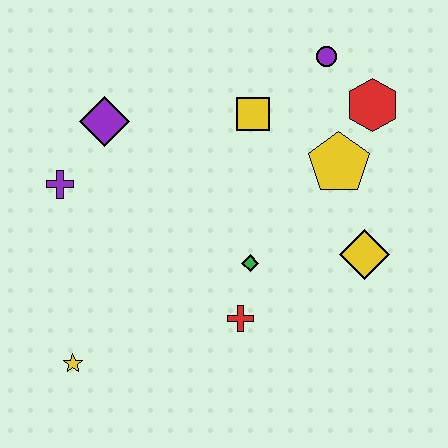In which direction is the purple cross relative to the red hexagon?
The purple cross is to the left of the red hexagon.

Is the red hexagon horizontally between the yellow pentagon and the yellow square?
No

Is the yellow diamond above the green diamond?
Yes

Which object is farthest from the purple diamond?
The yellow diamond is farthest from the purple diamond.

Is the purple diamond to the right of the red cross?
No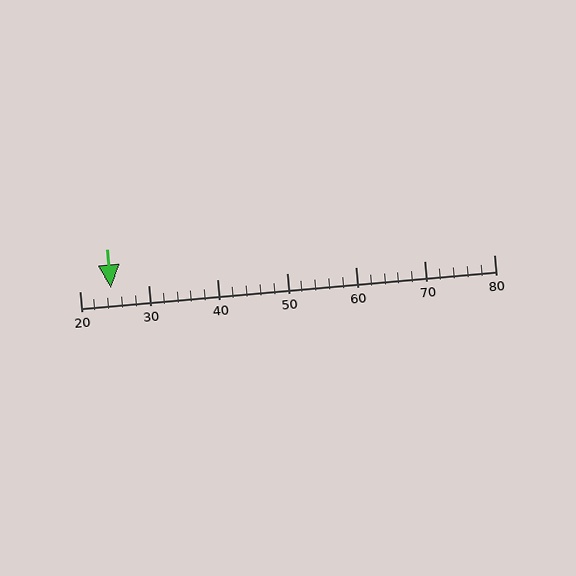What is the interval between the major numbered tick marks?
The major tick marks are spaced 10 units apart.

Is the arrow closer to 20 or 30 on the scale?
The arrow is closer to 20.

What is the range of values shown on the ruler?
The ruler shows values from 20 to 80.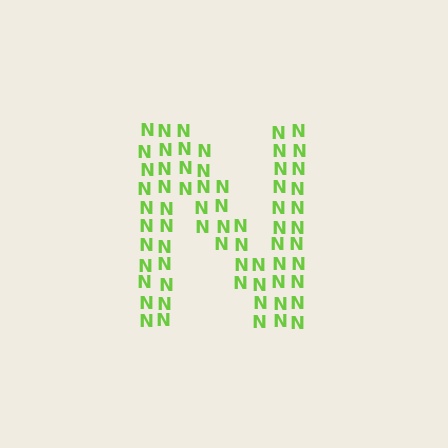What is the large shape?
The large shape is the letter N.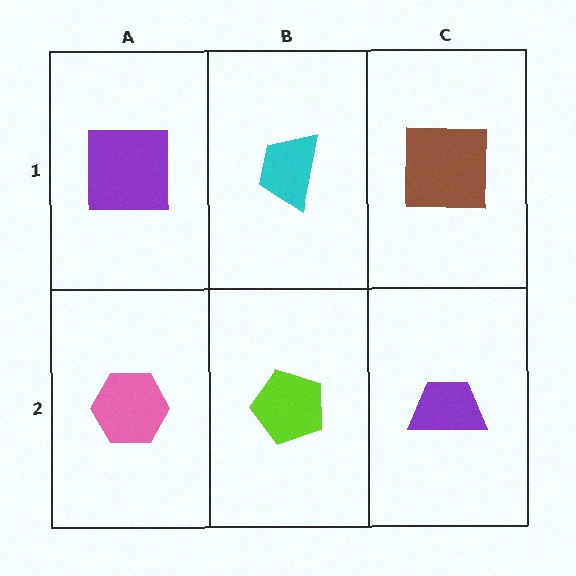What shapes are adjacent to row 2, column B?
A cyan trapezoid (row 1, column B), a pink hexagon (row 2, column A), a purple trapezoid (row 2, column C).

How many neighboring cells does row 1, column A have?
2.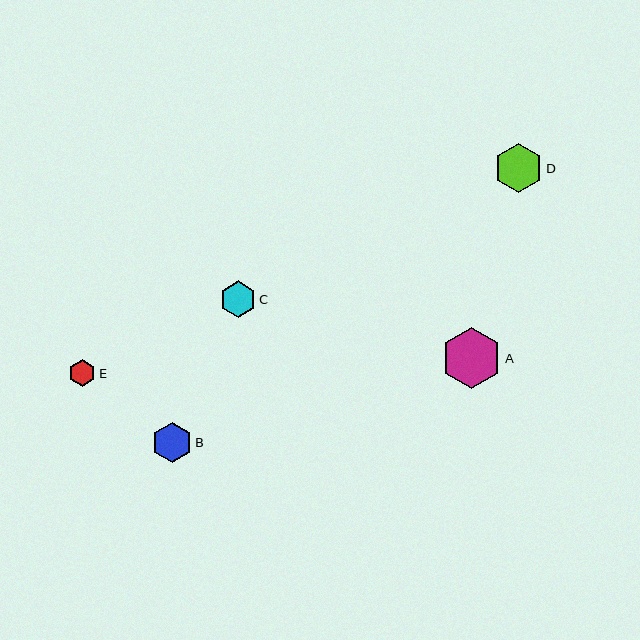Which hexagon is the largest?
Hexagon A is the largest with a size of approximately 60 pixels.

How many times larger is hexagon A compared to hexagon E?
Hexagon A is approximately 2.2 times the size of hexagon E.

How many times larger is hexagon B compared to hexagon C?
Hexagon B is approximately 1.1 times the size of hexagon C.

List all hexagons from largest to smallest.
From largest to smallest: A, D, B, C, E.